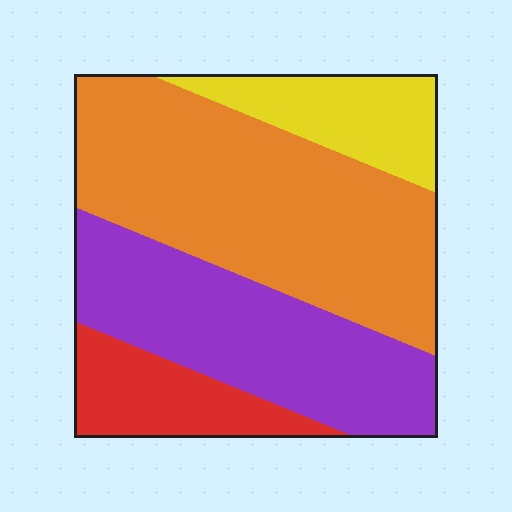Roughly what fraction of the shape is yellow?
Yellow covers about 15% of the shape.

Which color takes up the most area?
Orange, at roughly 45%.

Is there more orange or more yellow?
Orange.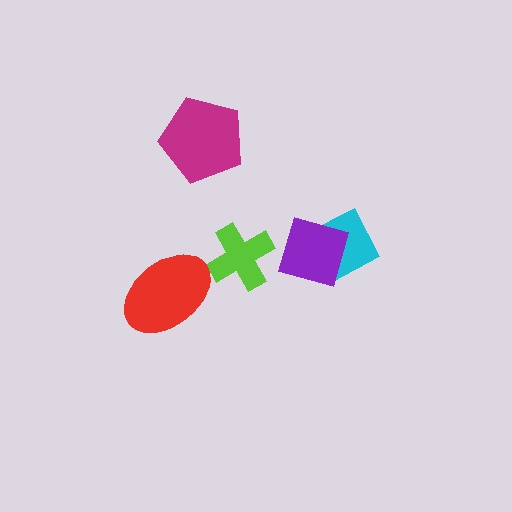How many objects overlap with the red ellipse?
0 objects overlap with the red ellipse.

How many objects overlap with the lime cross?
0 objects overlap with the lime cross.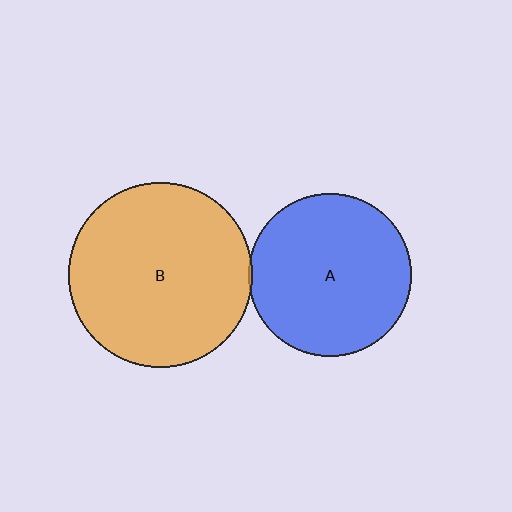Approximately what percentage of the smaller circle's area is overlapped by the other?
Approximately 5%.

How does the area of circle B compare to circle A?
Approximately 1.3 times.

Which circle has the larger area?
Circle B (orange).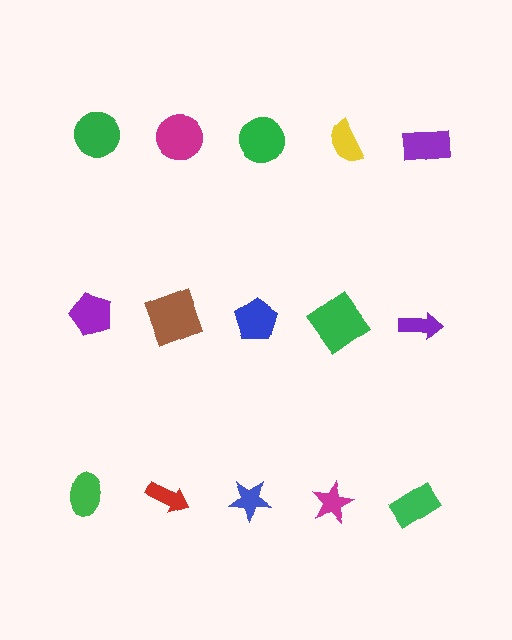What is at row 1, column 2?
A magenta circle.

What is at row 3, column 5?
A green rectangle.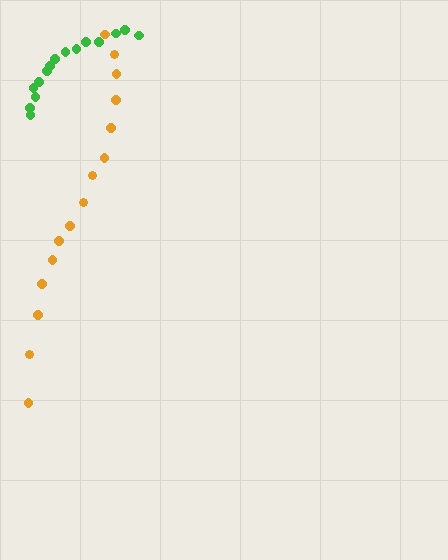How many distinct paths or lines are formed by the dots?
There are 2 distinct paths.